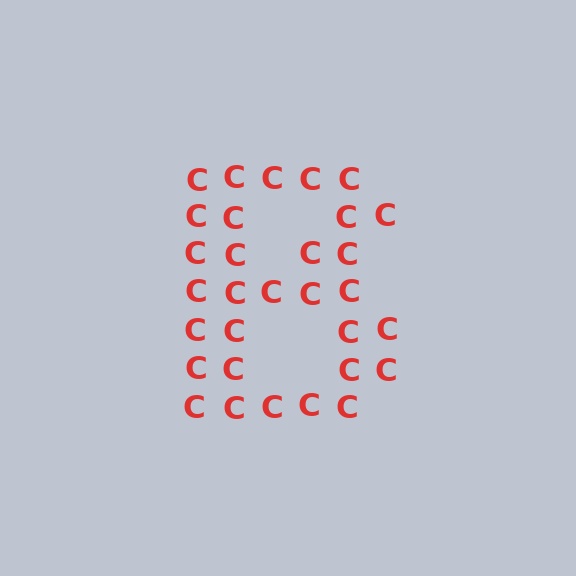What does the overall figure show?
The overall figure shows the letter B.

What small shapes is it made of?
It is made of small letter C's.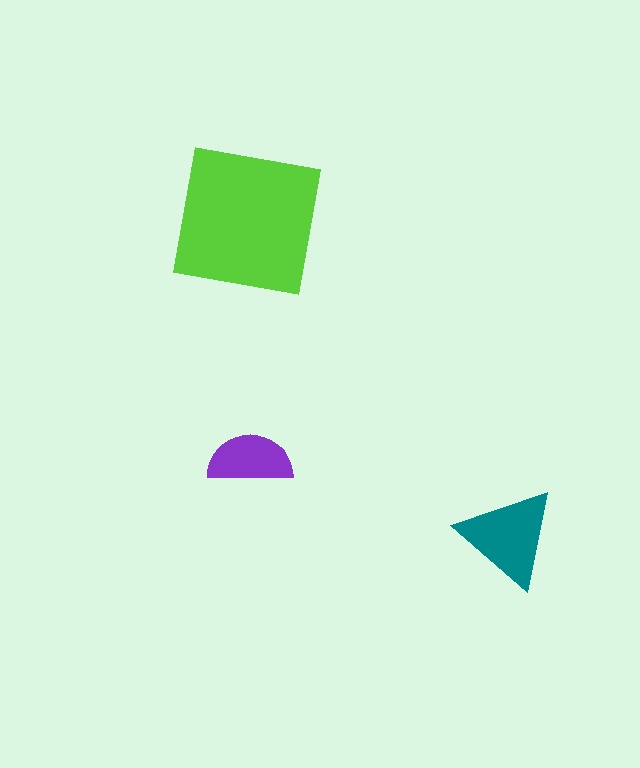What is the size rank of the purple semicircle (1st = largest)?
3rd.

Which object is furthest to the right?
The teal triangle is rightmost.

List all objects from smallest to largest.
The purple semicircle, the teal triangle, the lime square.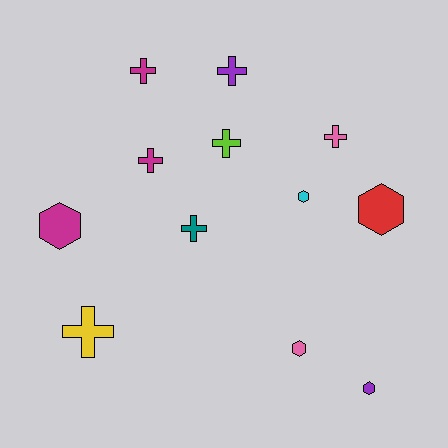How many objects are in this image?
There are 12 objects.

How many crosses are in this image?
There are 7 crosses.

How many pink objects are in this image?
There are 2 pink objects.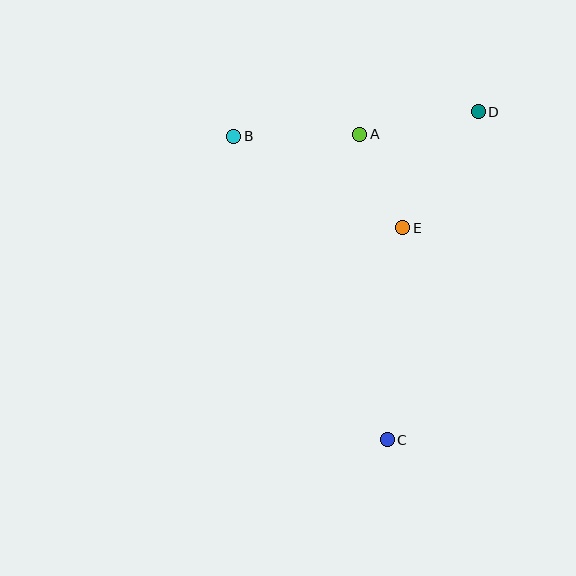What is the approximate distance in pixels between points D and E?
The distance between D and E is approximately 138 pixels.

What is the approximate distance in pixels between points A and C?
The distance between A and C is approximately 306 pixels.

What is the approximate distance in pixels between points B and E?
The distance between B and E is approximately 192 pixels.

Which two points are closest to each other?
Points A and E are closest to each other.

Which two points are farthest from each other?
Points C and D are farthest from each other.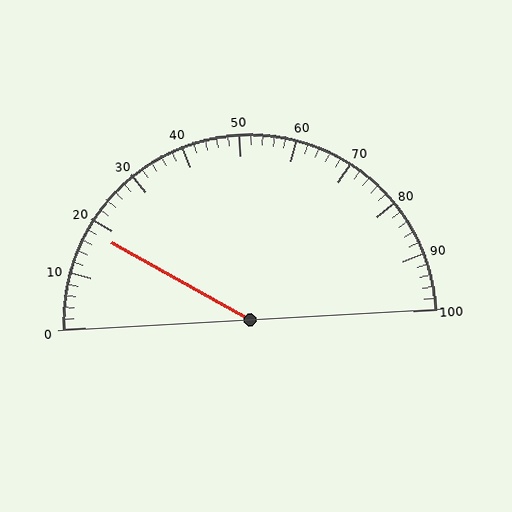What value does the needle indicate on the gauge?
The needle indicates approximately 18.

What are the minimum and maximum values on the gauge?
The gauge ranges from 0 to 100.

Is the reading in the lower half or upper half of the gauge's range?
The reading is in the lower half of the range (0 to 100).